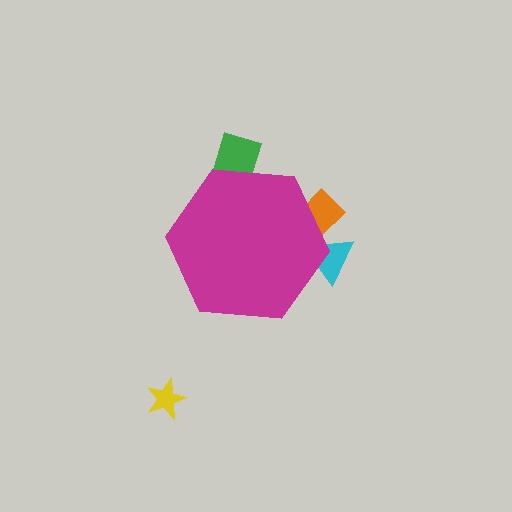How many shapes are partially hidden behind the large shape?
3 shapes are partially hidden.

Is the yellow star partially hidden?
No, the yellow star is fully visible.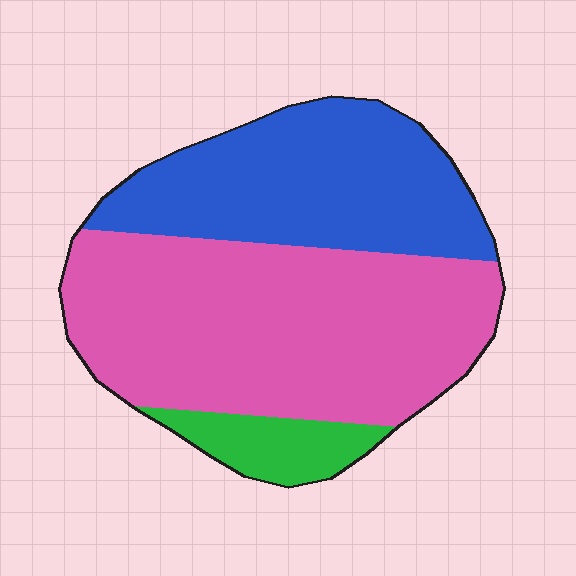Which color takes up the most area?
Pink, at roughly 55%.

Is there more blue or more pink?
Pink.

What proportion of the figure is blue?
Blue takes up about one third (1/3) of the figure.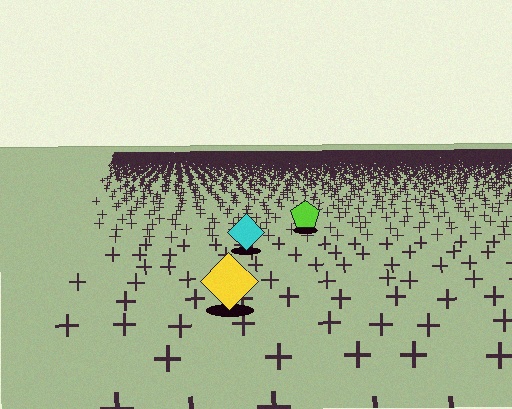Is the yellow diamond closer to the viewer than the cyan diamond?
Yes. The yellow diamond is closer — you can tell from the texture gradient: the ground texture is coarser near it.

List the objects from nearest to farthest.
From nearest to farthest: the yellow diamond, the cyan diamond, the lime pentagon.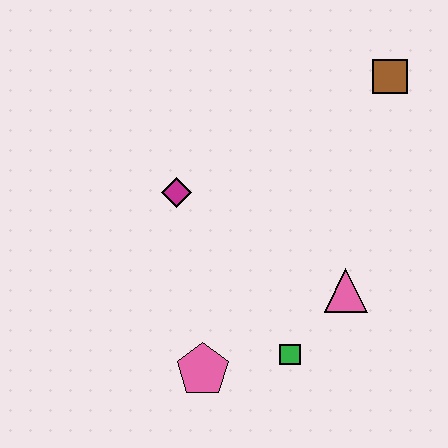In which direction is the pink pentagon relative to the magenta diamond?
The pink pentagon is below the magenta diamond.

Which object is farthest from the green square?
The brown square is farthest from the green square.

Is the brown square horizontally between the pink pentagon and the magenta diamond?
No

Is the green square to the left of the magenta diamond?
No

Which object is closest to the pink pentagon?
The green square is closest to the pink pentagon.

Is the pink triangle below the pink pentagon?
No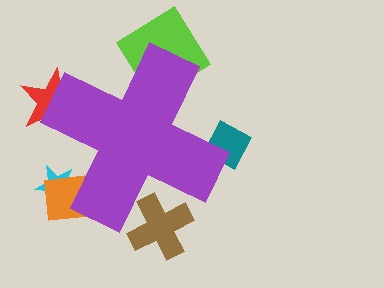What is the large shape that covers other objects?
A purple cross.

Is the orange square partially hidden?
Yes, the orange square is partially hidden behind the purple cross.